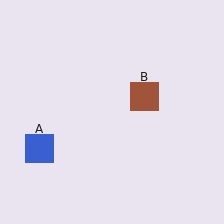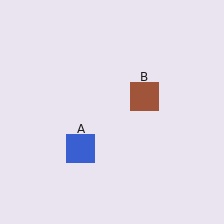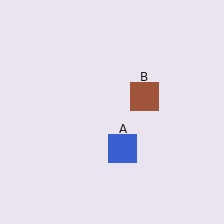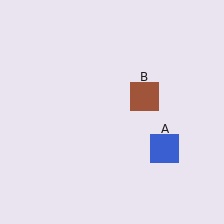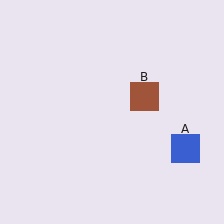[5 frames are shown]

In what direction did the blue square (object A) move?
The blue square (object A) moved right.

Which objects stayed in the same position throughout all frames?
Brown square (object B) remained stationary.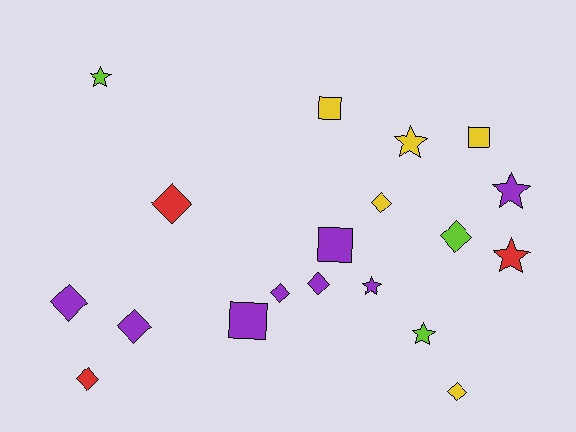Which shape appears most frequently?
Diamond, with 9 objects.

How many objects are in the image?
There are 19 objects.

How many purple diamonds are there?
There are 4 purple diamonds.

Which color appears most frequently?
Purple, with 8 objects.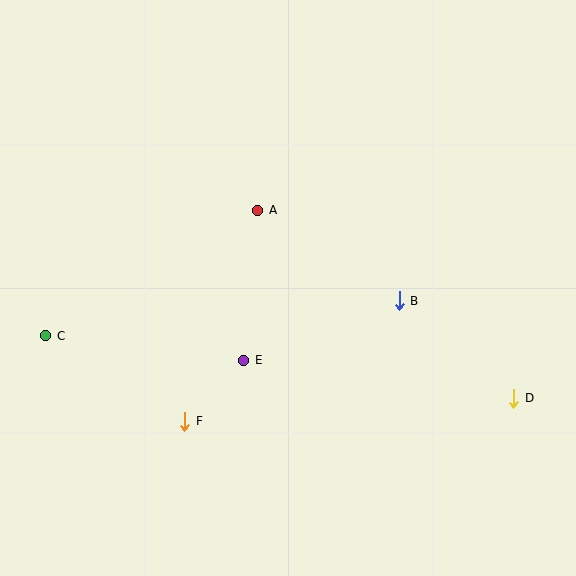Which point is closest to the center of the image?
Point A at (258, 210) is closest to the center.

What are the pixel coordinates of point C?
Point C is at (46, 336).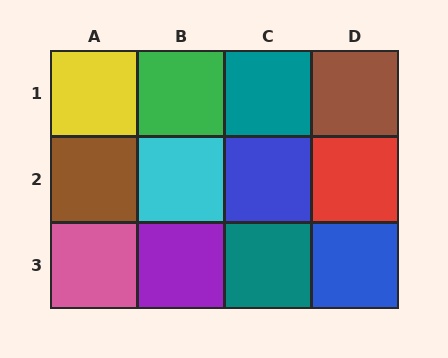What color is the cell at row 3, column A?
Pink.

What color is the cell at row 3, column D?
Blue.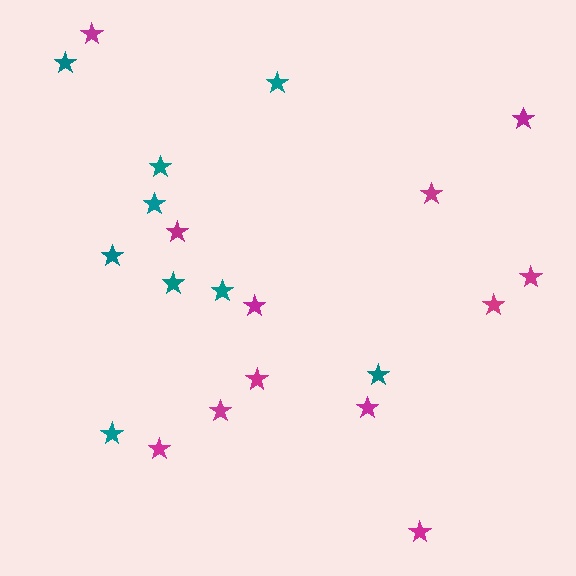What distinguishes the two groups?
There are 2 groups: one group of teal stars (9) and one group of magenta stars (12).